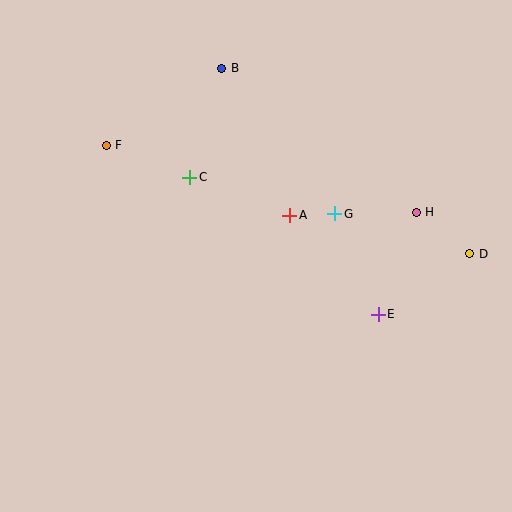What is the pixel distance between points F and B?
The distance between F and B is 139 pixels.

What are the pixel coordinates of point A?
Point A is at (290, 215).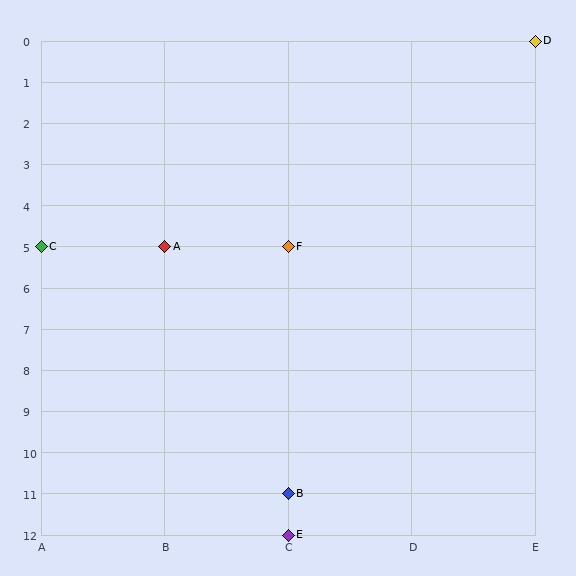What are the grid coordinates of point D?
Point D is at grid coordinates (E, 0).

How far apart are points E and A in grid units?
Points E and A are 1 column and 7 rows apart (about 7.1 grid units diagonally).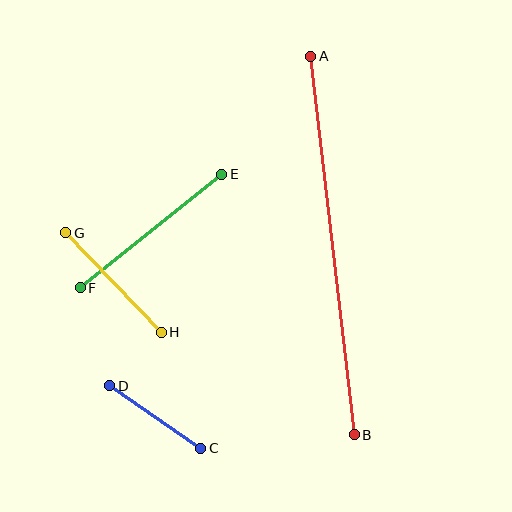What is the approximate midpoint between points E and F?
The midpoint is at approximately (151, 231) pixels.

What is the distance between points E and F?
The distance is approximately 182 pixels.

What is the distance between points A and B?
The distance is approximately 381 pixels.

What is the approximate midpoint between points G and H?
The midpoint is at approximately (114, 282) pixels.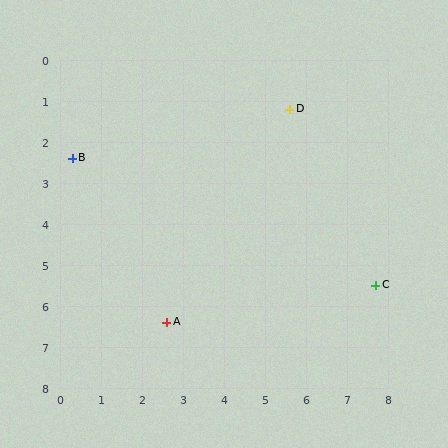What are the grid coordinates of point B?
Point B is at approximately (0.3, 2.4).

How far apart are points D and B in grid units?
Points D and B are about 5.4 grid units apart.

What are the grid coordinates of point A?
Point A is at approximately (2.6, 6.4).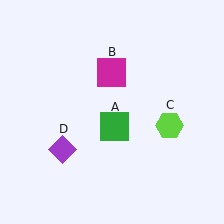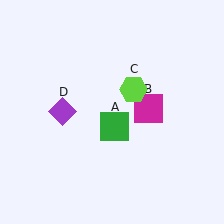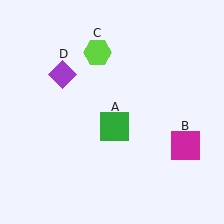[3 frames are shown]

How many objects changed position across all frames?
3 objects changed position: magenta square (object B), lime hexagon (object C), purple diamond (object D).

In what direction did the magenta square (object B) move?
The magenta square (object B) moved down and to the right.